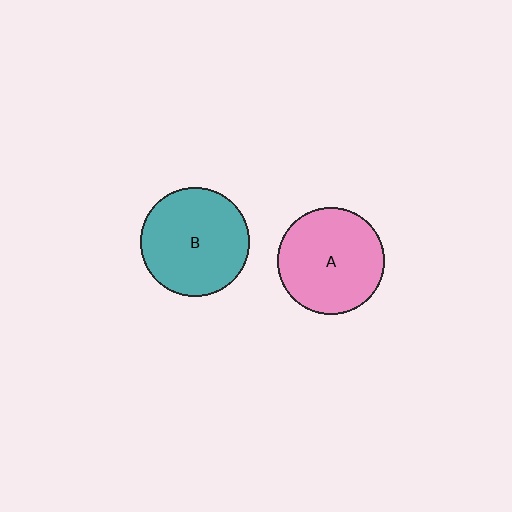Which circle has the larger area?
Circle B (teal).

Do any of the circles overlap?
No, none of the circles overlap.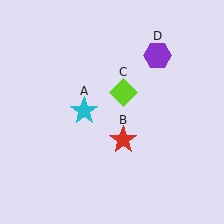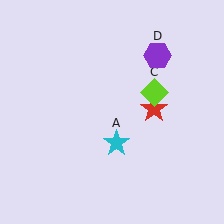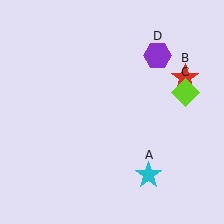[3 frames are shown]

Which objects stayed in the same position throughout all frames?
Purple hexagon (object D) remained stationary.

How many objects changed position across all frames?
3 objects changed position: cyan star (object A), red star (object B), lime diamond (object C).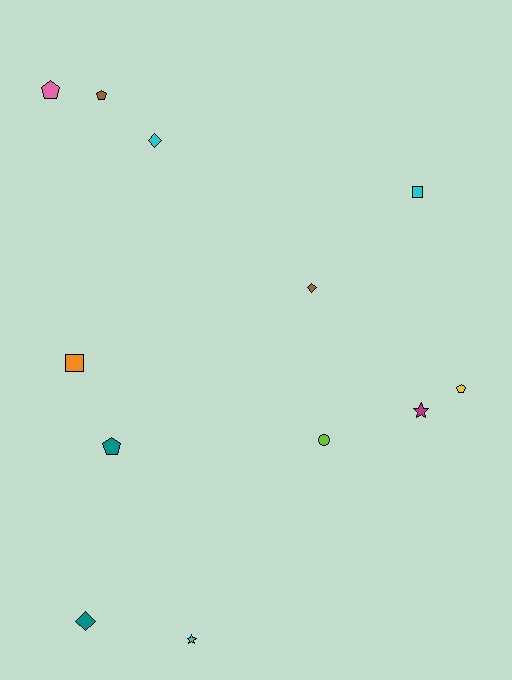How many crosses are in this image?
There are no crosses.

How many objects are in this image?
There are 12 objects.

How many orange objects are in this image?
There is 1 orange object.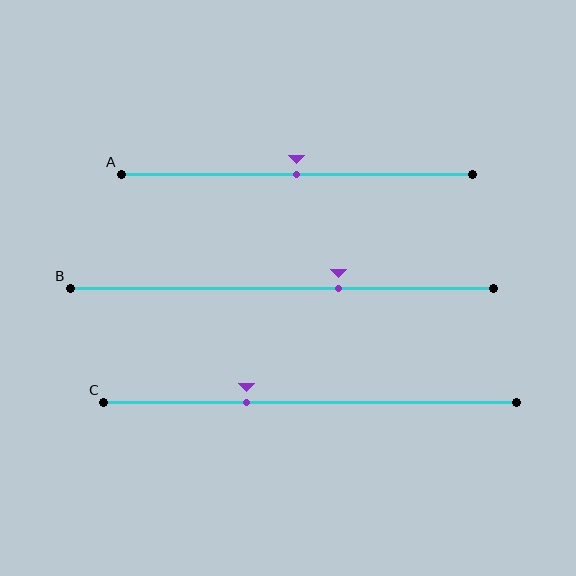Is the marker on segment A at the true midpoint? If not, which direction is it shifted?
Yes, the marker on segment A is at the true midpoint.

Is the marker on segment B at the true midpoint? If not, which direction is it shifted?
No, the marker on segment B is shifted to the right by about 13% of the segment length.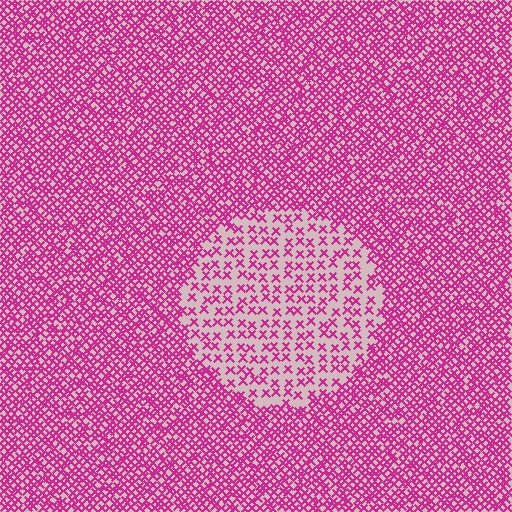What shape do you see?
I see a circle.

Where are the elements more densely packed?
The elements are more densely packed outside the circle boundary.